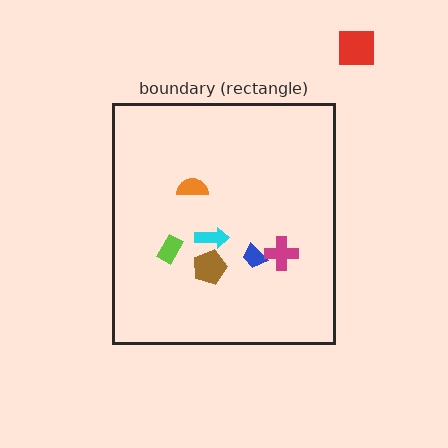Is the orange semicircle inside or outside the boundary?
Inside.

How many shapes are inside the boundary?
6 inside, 1 outside.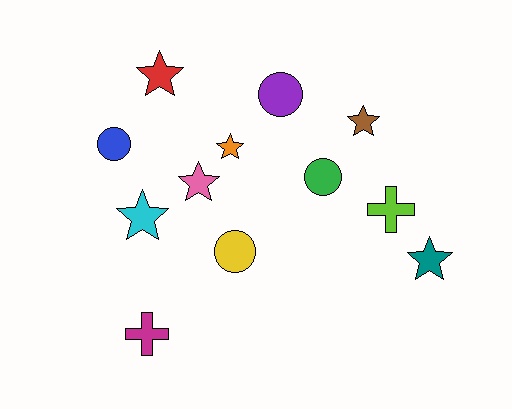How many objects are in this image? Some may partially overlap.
There are 12 objects.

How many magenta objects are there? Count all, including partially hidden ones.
There is 1 magenta object.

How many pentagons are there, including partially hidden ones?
There are no pentagons.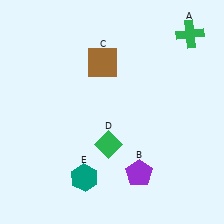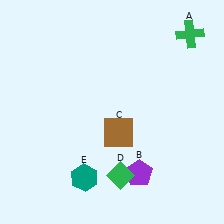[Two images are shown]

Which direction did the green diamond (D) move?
The green diamond (D) moved down.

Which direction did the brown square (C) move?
The brown square (C) moved down.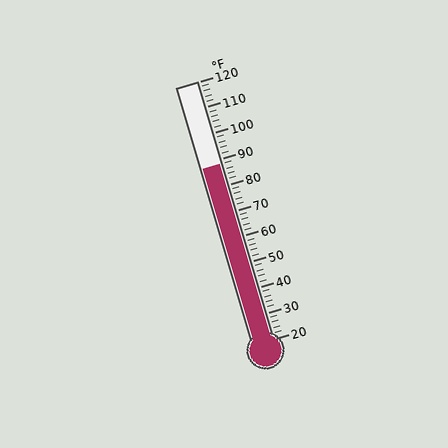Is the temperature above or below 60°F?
The temperature is above 60°F.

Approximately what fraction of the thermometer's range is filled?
The thermometer is filled to approximately 70% of its range.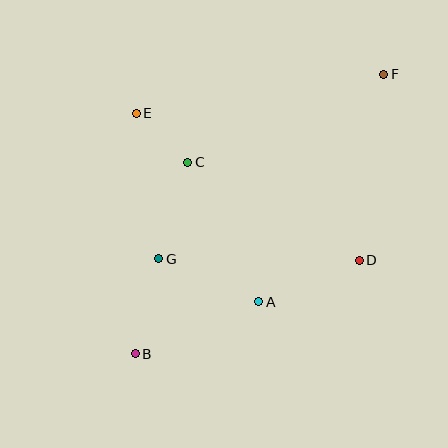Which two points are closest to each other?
Points C and E are closest to each other.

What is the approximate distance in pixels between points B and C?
The distance between B and C is approximately 199 pixels.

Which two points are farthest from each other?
Points B and F are farthest from each other.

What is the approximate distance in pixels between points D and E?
The distance between D and E is approximately 267 pixels.